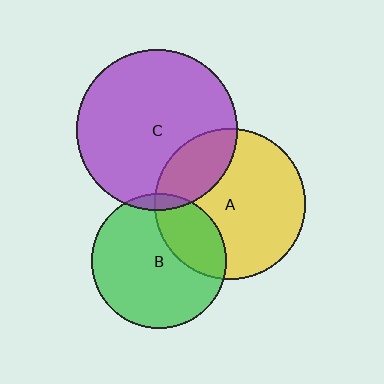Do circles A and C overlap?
Yes.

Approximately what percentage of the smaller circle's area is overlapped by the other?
Approximately 25%.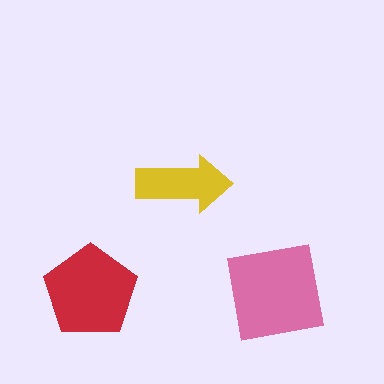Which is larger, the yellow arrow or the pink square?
The pink square.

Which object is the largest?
The pink square.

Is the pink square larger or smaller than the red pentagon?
Larger.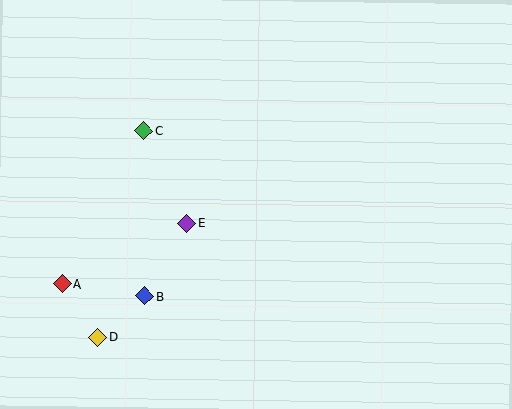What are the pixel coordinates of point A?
Point A is at (62, 284).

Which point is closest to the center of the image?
Point E at (187, 223) is closest to the center.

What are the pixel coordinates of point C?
Point C is at (144, 131).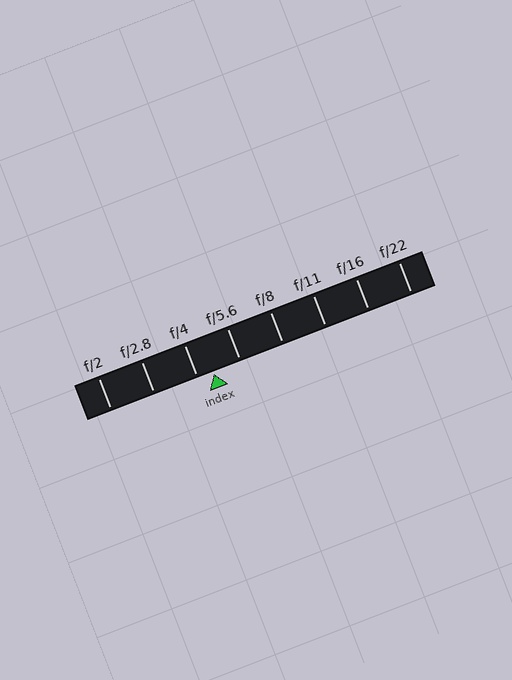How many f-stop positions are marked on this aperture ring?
There are 8 f-stop positions marked.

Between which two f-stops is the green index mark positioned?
The index mark is between f/4 and f/5.6.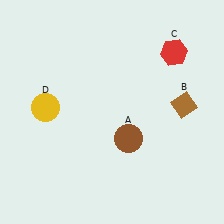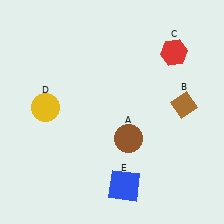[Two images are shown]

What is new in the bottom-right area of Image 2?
A blue square (E) was added in the bottom-right area of Image 2.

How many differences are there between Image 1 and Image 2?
There is 1 difference between the two images.